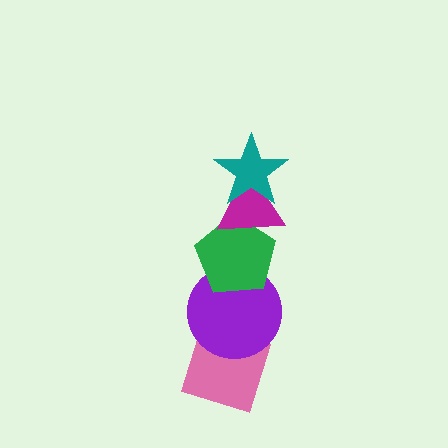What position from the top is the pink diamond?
The pink diamond is 5th from the top.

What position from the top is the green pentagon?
The green pentagon is 3rd from the top.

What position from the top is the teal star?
The teal star is 1st from the top.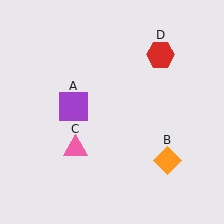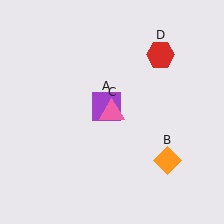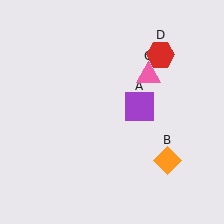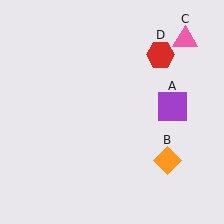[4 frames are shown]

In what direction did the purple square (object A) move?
The purple square (object A) moved right.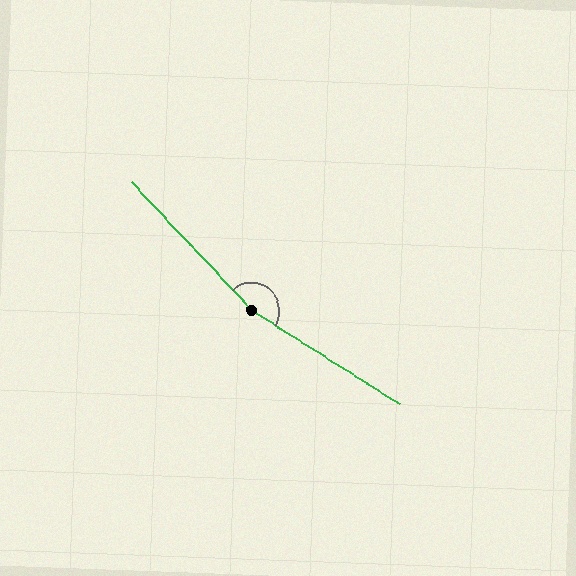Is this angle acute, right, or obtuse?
It is obtuse.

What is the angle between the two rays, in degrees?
Approximately 165 degrees.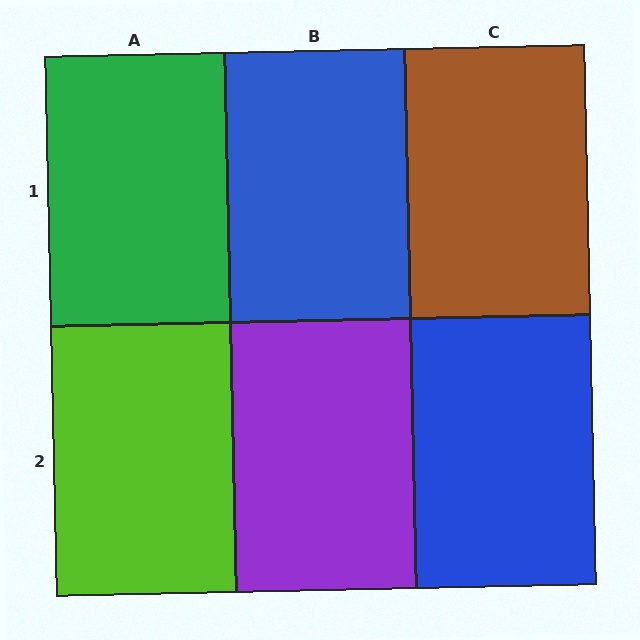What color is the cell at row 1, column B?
Blue.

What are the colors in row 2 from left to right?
Lime, purple, blue.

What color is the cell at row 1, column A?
Green.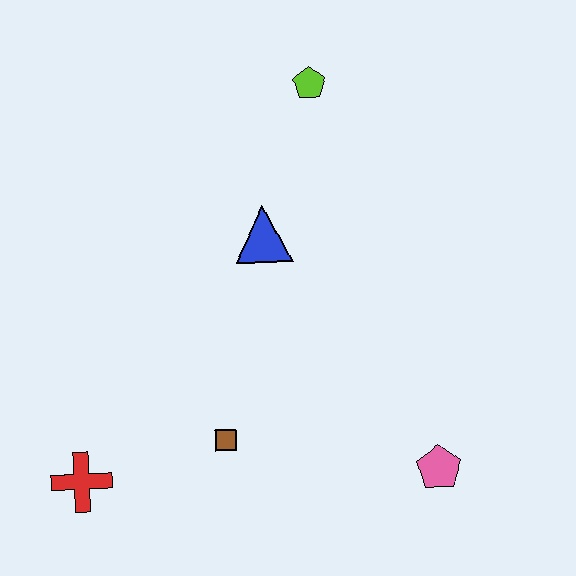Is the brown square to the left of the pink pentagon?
Yes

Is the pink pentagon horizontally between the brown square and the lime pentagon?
No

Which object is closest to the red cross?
The brown square is closest to the red cross.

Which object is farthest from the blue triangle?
The red cross is farthest from the blue triangle.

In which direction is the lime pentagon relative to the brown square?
The lime pentagon is above the brown square.